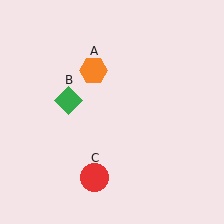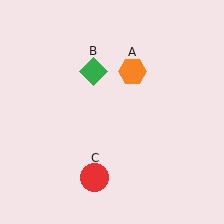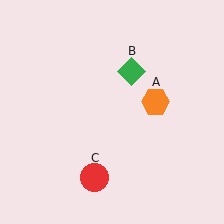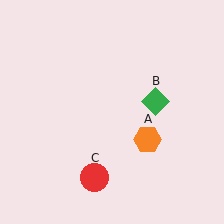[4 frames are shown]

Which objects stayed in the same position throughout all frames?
Red circle (object C) remained stationary.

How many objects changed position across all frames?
2 objects changed position: orange hexagon (object A), green diamond (object B).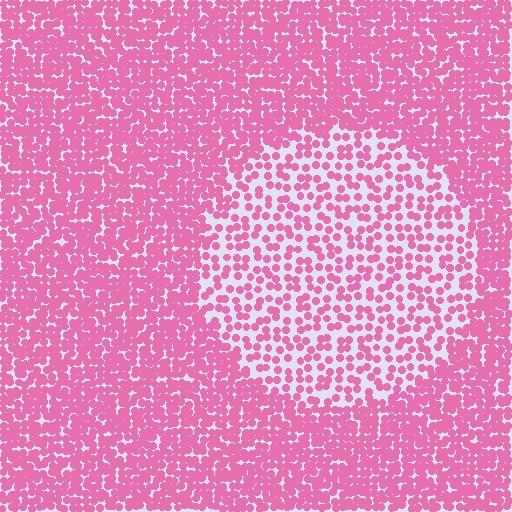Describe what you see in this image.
The image contains small pink elements arranged at two different densities. A circle-shaped region is visible where the elements are less densely packed than the surrounding area.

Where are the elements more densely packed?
The elements are more densely packed outside the circle boundary.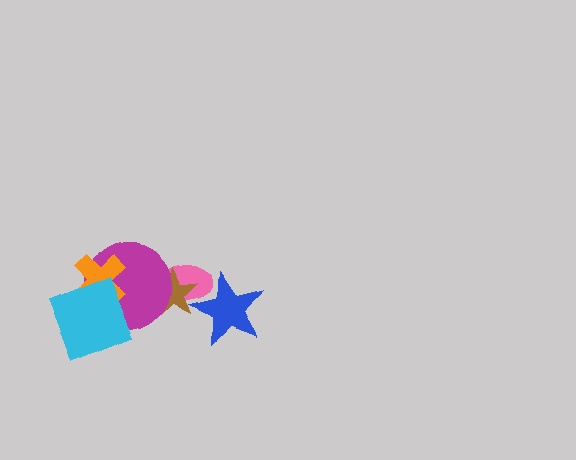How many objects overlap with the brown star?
3 objects overlap with the brown star.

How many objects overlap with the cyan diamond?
2 objects overlap with the cyan diamond.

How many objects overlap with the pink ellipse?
3 objects overlap with the pink ellipse.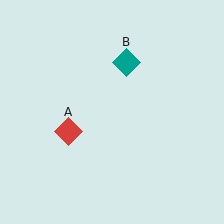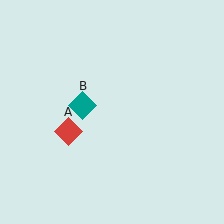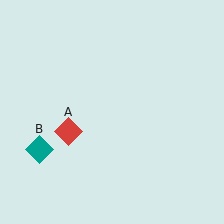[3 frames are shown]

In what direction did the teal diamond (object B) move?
The teal diamond (object B) moved down and to the left.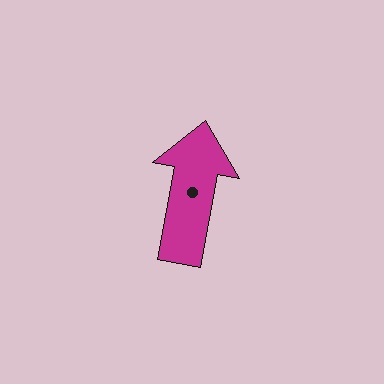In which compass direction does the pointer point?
North.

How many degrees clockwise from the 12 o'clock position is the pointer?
Approximately 11 degrees.